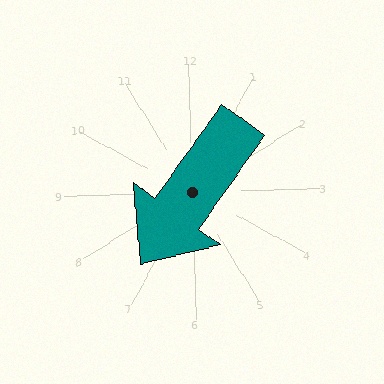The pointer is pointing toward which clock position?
Roughly 7 o'clock.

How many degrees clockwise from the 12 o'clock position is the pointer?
Approximately 217 degrees.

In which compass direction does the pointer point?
Southwest.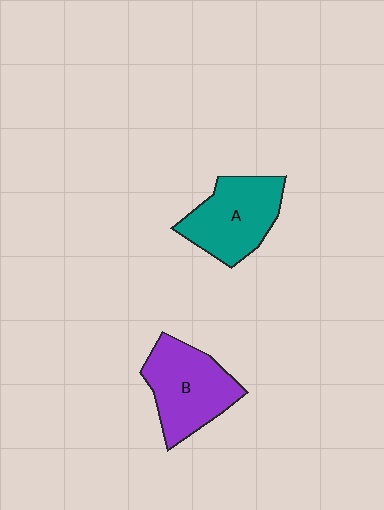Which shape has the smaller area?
Shape A (teal).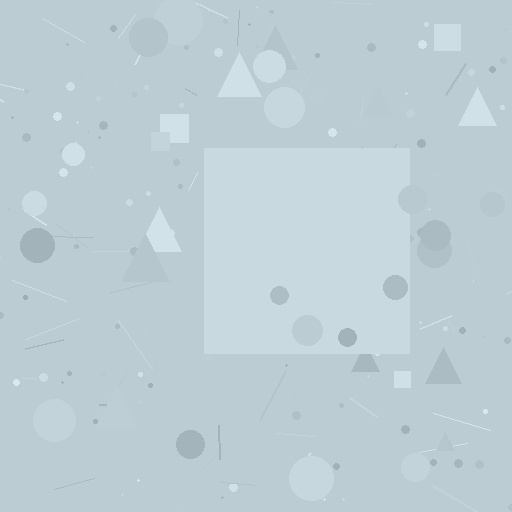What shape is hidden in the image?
A square is hidden in the image.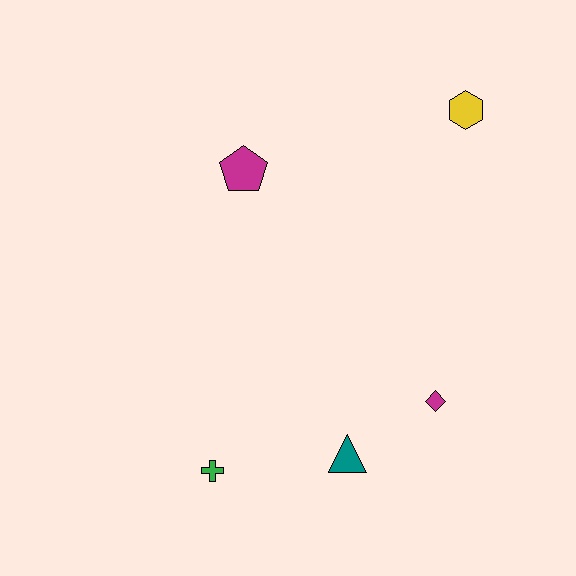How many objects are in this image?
There are 5 objects.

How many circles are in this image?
There are no circles.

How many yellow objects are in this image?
There is 1 yellow object.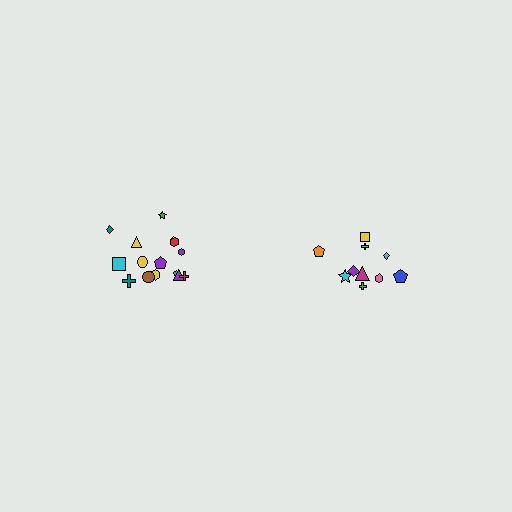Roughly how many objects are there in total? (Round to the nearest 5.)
Roughly 25 objects in total.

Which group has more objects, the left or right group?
The left group.